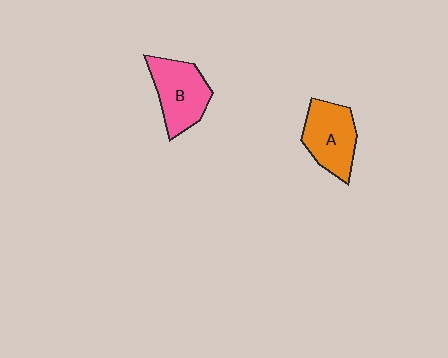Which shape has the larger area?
Shape B (pink).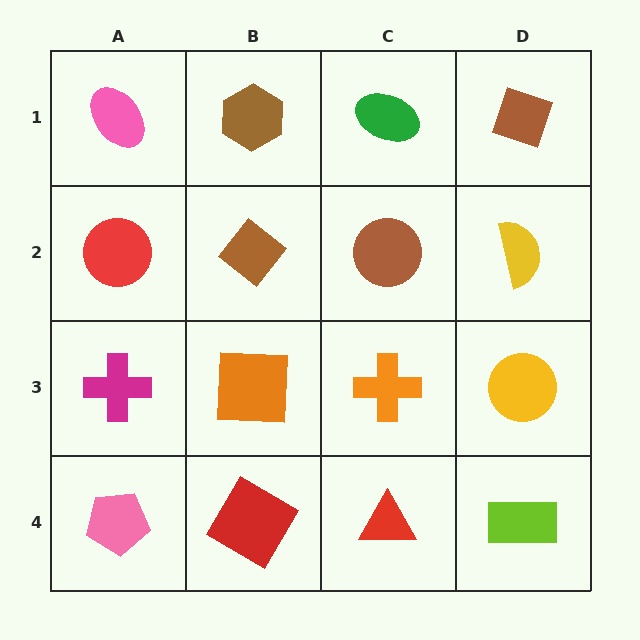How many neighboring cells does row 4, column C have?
3.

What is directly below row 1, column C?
A brown circle.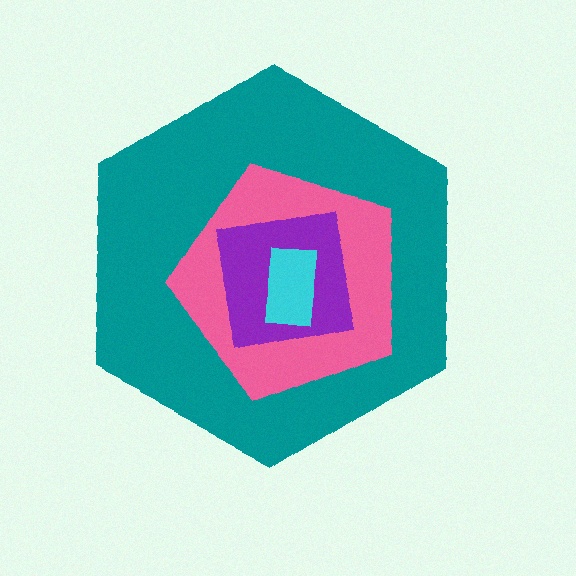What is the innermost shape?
The cyan rectangle.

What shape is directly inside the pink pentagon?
The purple square.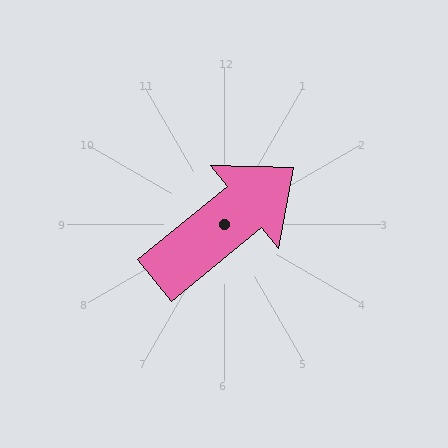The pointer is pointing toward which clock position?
Roughly 2 o'clock.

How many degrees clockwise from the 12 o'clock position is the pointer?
Approximately 51 degrees.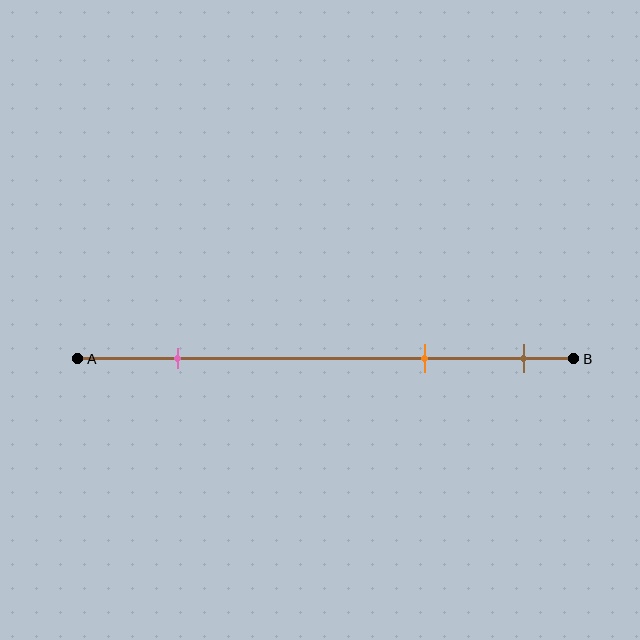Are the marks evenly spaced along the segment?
No, the marks are not evenly spaced.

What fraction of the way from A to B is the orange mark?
The orange mark is approximately 70% (0.7) of the way from A to B.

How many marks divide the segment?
There are 3 marks dividing the segment.